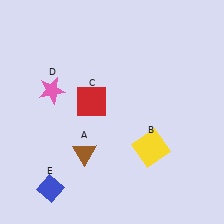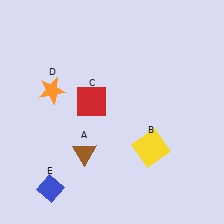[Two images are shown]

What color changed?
The star (D) changed from pink in Image 1 to orange in Image 2.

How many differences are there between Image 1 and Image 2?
There is 1 difference between the two images.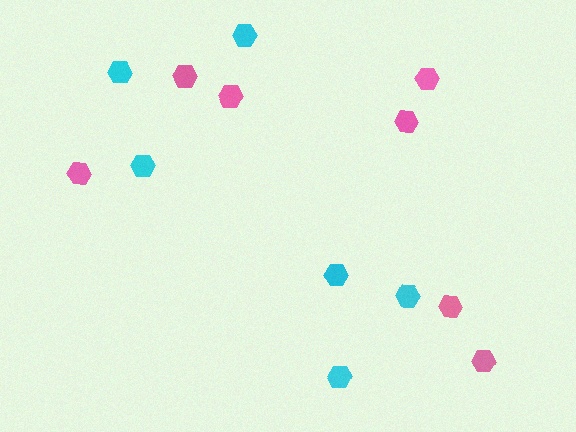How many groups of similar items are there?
There are 2 groups: one group of pink hexagons (7) and one group of cyan hexagons (6).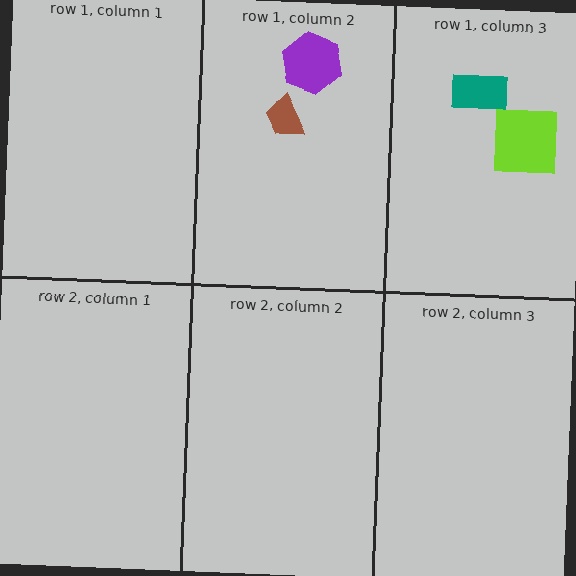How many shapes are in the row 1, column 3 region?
2.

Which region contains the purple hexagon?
The row 1, column 2 region.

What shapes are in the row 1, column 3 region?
The teal rectangle, the lime square.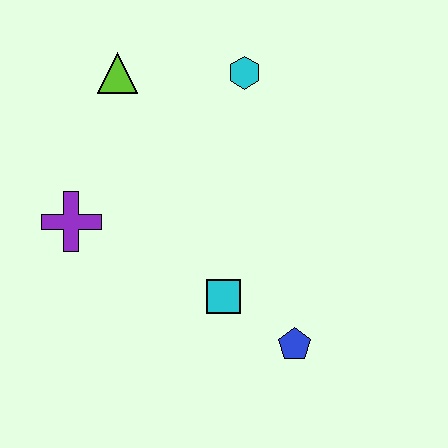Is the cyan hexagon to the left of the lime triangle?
No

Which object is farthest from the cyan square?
The lime triangle is farthest from the cyan square.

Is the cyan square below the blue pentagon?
No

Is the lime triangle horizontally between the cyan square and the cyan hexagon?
No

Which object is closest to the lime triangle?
The cyan hexagon is closest to the lime triangle.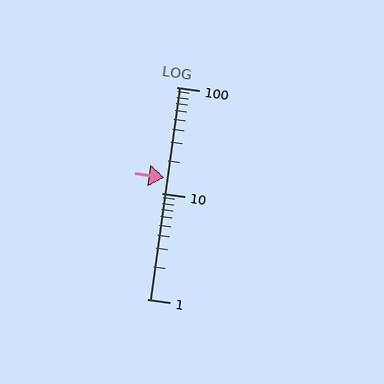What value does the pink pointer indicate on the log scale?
The pointer indicates approximately 14.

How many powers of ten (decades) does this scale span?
The scale spans 2 decades, from 1 to 100.